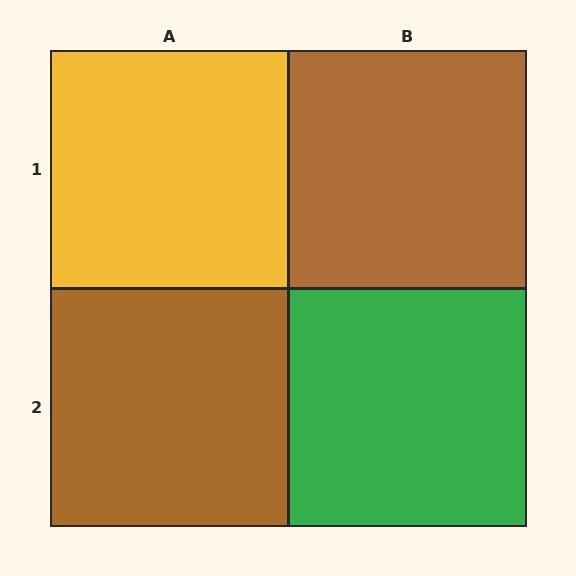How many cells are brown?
2 cells are brown.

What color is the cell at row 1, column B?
Brown.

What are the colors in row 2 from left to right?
Brown, green.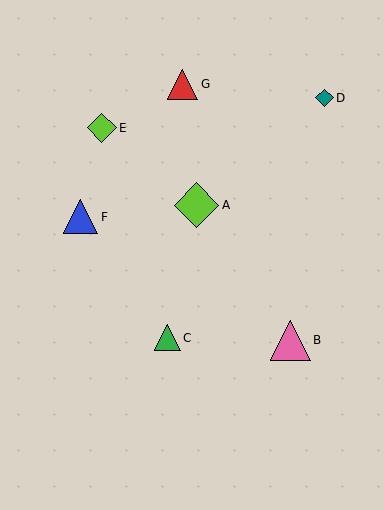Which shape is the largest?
The lime diamond (labeled A) is the largest.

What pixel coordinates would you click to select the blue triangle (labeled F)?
Click at (81, 217) to select the blue triangle F.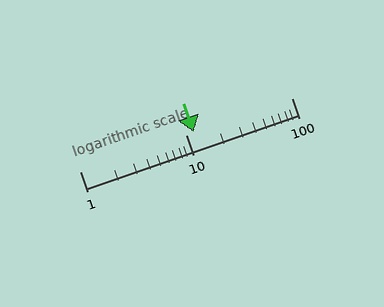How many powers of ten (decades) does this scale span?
The scale spans 2 decades, from 1 to 100.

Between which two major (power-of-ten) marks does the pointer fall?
The pointer is between 10 and 100.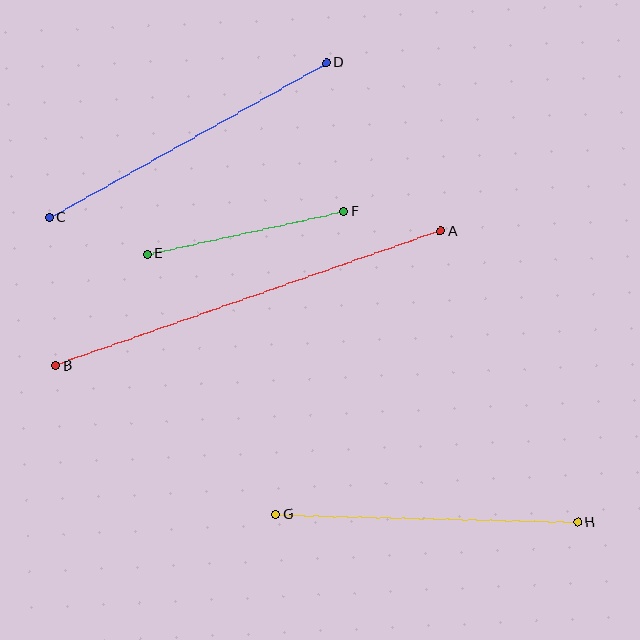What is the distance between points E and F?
The distance is approximately 201 pixels.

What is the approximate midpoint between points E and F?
The midpoint is at approximately (245, 233) pixels.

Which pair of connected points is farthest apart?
Points A and B are farthest apart.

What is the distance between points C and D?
The distance is approximately 318 pixels.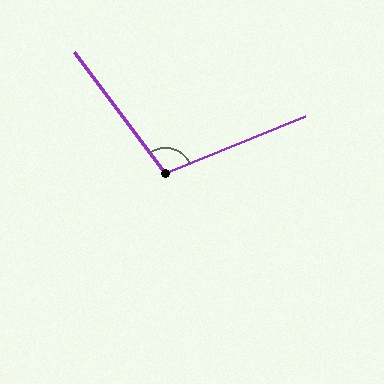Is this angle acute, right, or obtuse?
It is obtuse.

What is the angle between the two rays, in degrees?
Approximately 105 degrees.